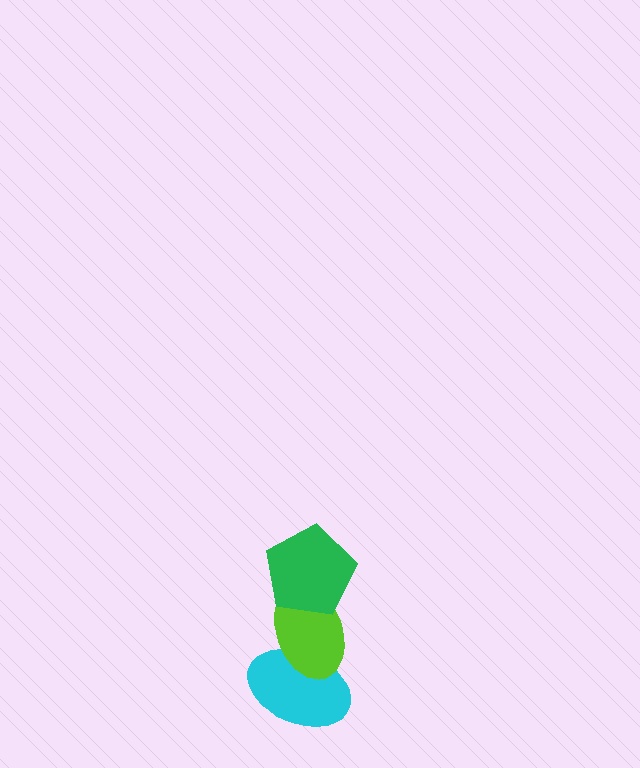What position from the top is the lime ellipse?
The lime ellipse is 2nd from the top.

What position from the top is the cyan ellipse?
The cyan ellipse is 3rd from the top.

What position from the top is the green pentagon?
The green pentagon is 1st from the top.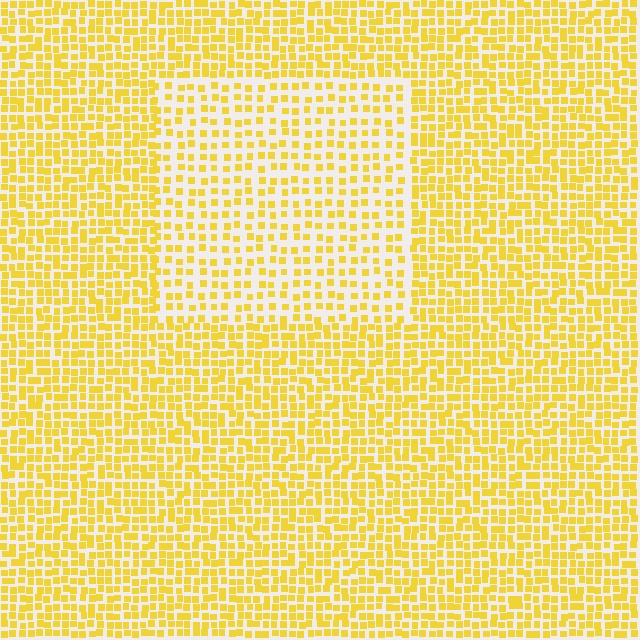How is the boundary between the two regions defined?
The boundary is defined by a change in element density (approximately 1.8x ratio). All elements are the same color, size, and shape.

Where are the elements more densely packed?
The elements are more densely packed outside the rectangle boundary.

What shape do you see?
I see a rectangle.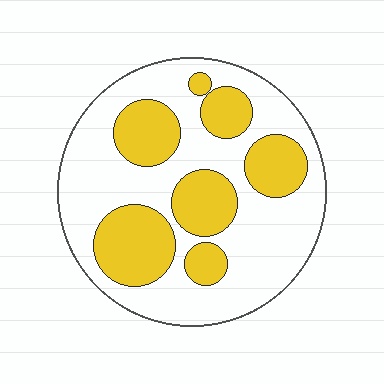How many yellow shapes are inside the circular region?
7.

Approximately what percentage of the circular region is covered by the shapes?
Approximately 35%.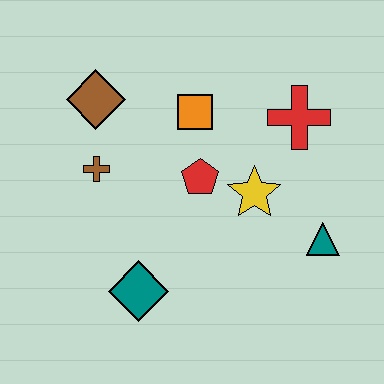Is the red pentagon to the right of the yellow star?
No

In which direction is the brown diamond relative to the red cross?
The brown diamond is to the left of the red cross.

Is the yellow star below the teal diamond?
No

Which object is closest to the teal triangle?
The yellow star is closest to the teal triangle.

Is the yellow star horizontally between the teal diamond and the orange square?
No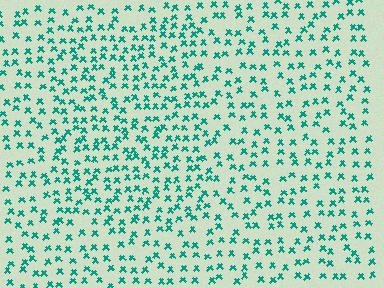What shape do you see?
I see a rectangle.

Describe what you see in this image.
The image contains small teal elements arranged at two different densities. A rectangle-shaped region is visible where the elements are more densely packed than the surrounding area.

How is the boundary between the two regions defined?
The boundary is defined by a change in element density (approximately 1.5x ratio). All elements are the same color, size, and shape.